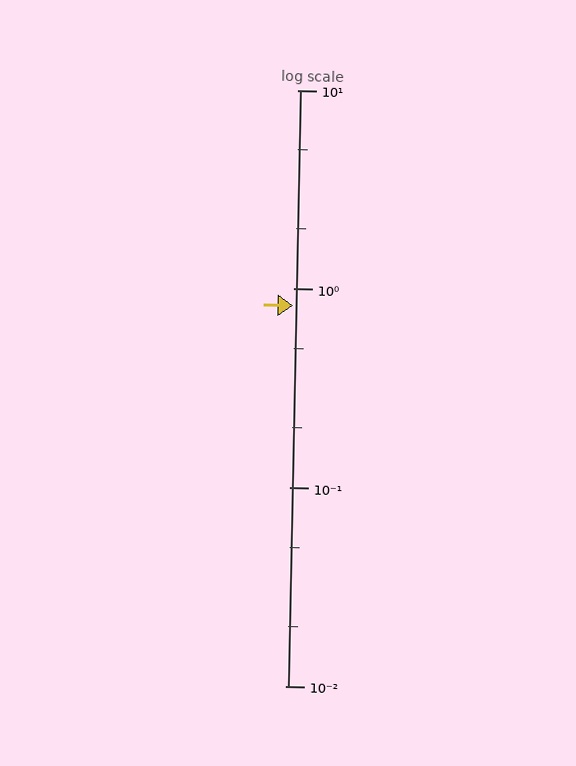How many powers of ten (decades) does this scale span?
The scale spans 3 decades, from 0.01 to 10.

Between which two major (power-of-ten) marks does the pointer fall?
The pointer is between 0.1 and 1.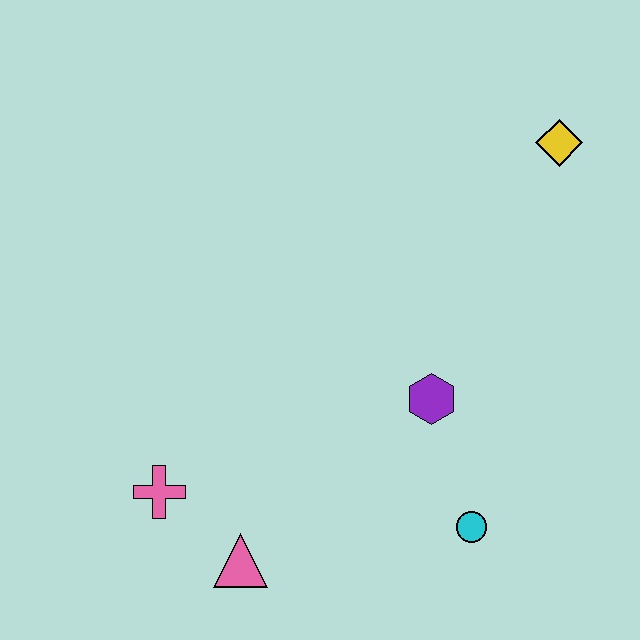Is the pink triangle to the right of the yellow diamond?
No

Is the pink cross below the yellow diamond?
Yes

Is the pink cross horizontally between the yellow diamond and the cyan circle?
No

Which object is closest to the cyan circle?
The purple hexagon is closest to the cyan circle.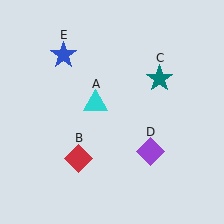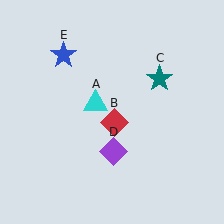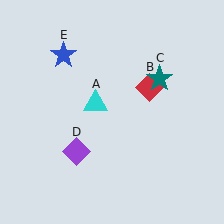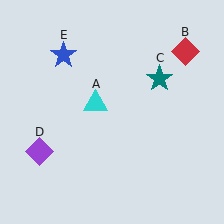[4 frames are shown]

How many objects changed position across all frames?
2 objects changed position: red diamond (object B), purple diamond (object D).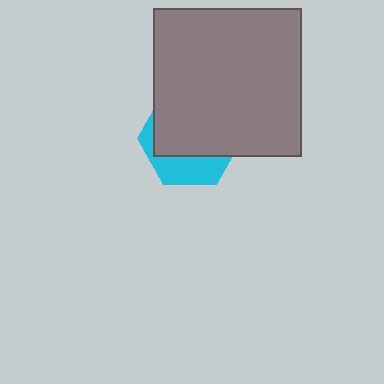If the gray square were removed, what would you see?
You would see the complete cyan hexagon.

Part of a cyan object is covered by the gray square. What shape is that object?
It is a hexagon.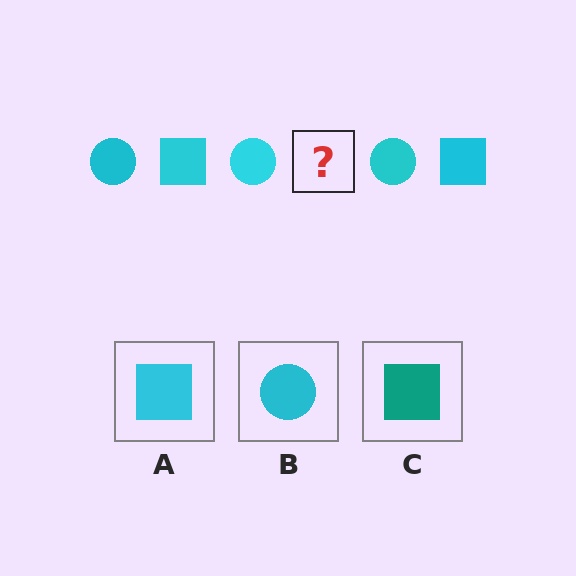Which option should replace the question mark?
Option A.